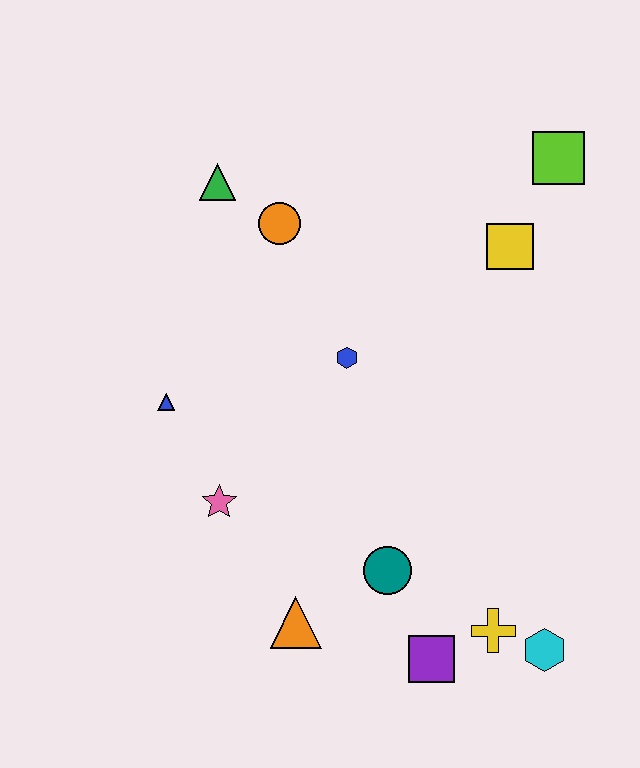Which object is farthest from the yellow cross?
The green triangle is farthest from the yellow cross.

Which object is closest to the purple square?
The yellow cross is closest to the purple square.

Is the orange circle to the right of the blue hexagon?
No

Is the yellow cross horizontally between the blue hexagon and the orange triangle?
No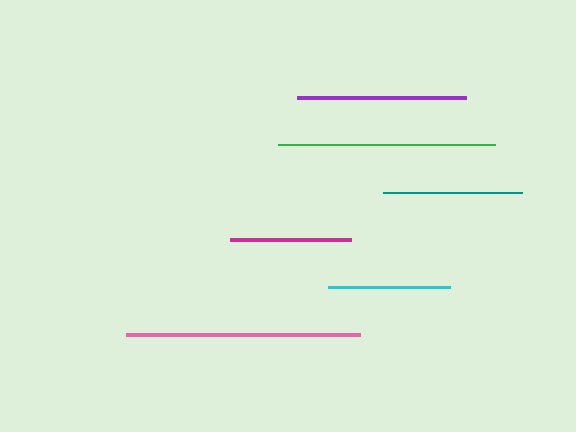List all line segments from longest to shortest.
From longest to shortest: pink, green, purple, teal, cyan, magenta.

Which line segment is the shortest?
The magenta line is the shortest at approximately 121 pixels.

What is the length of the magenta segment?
The magenta segment is approximately 121 pixels long.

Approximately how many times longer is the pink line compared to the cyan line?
The pink line is approximately 1.9 times the length of the cyan line.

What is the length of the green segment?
The green segment is approximately 217 pixels long.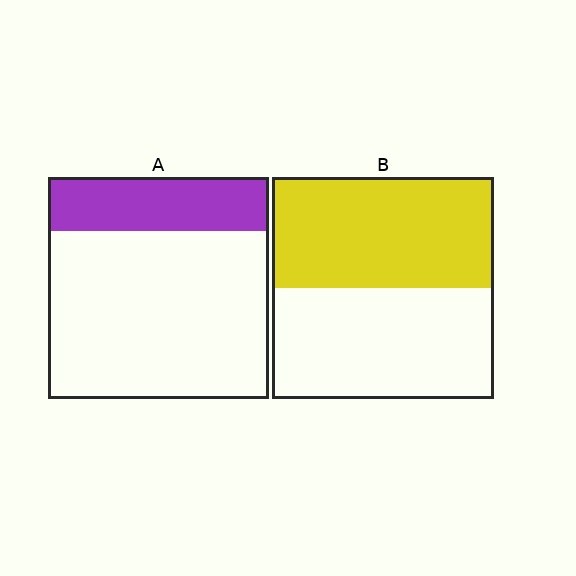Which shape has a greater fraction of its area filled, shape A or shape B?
Shape B.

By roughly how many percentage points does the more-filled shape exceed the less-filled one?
By roughly 25 percentage points (B over A).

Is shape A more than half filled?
No.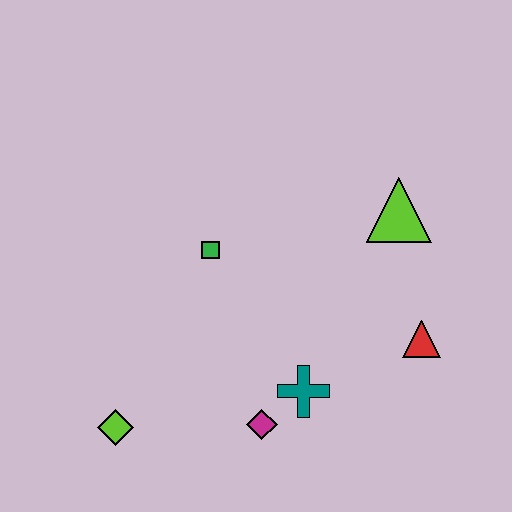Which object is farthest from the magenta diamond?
The lime triangle is farthest from the magenta diamond.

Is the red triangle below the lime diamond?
No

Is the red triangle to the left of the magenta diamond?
No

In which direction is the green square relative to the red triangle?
The green square is to the left of the red triangle.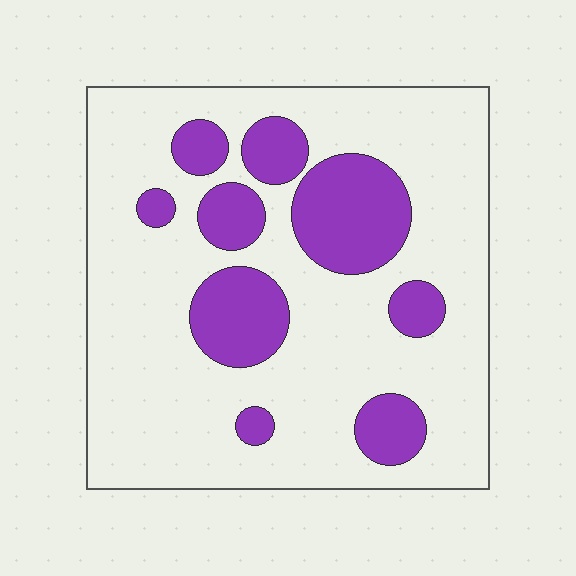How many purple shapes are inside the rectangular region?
9.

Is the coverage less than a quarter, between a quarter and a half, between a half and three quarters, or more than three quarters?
Less than a quarter.